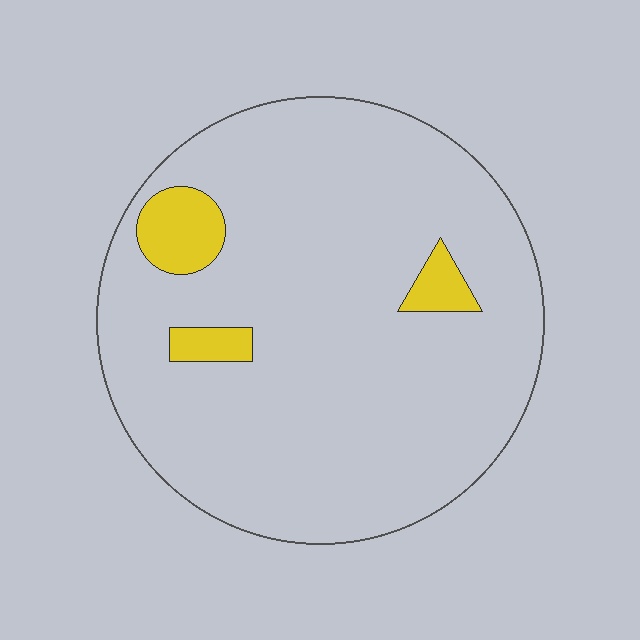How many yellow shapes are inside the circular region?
3.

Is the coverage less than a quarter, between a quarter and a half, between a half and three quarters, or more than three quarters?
Less than a quarter.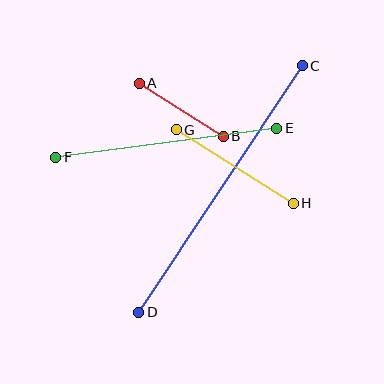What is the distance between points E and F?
The distance is approximately 223 pixels.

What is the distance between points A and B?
The distance is approximately 99 pixels.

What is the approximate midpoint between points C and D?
The midpoint is at approximately (220, 189) pixels.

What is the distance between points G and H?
The distance is approximately 138 pixels.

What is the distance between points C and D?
The distance is approximately 296 pixels.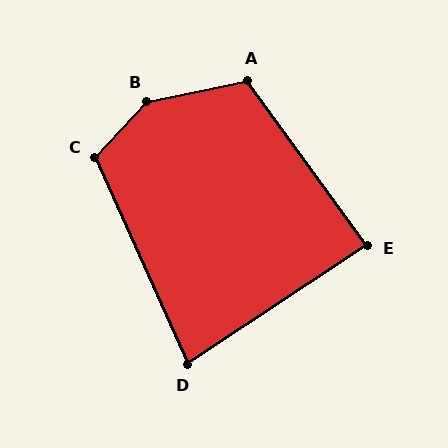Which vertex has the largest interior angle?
B, at approximately 144 degrees.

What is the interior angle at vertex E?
Approximately 87 degrees (approximately right).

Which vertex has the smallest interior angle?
D, at approximately 81 degrees.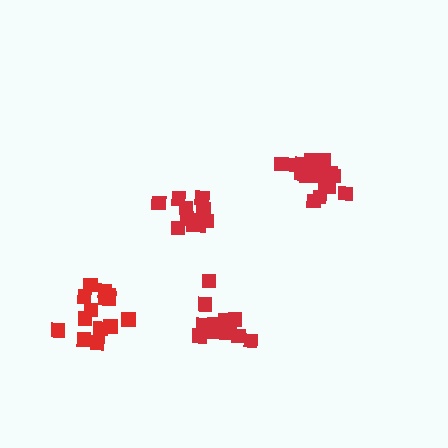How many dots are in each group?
Group 1: 12 dots, Group 2: 15 dots, Group 3: 18 dots, Group 4: 15 dots (60 total).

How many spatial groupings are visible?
There are 4 spatial groupings.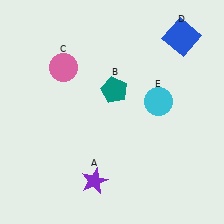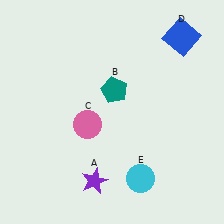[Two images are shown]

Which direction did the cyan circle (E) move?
The cyan circle (E) moved down.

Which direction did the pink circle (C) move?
The pink circle (C) moved down.